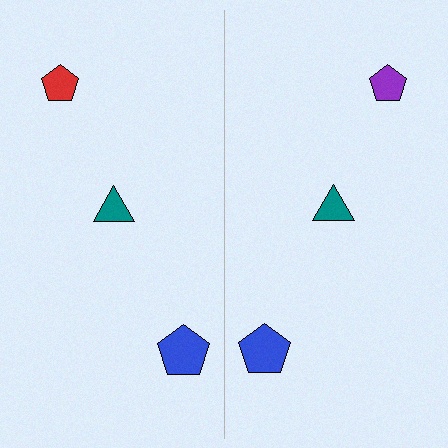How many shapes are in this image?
There are 6 shapes in this image.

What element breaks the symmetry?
The purple pentagon on the right side breaks the symmetry — its mirror counterpart is red.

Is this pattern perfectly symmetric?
No, the pattern is not perfectly symmetric. The purple pentagon on the right side breaks the symmetry — its mirror counterpart is red.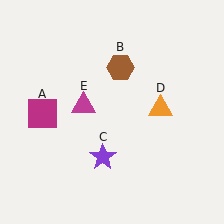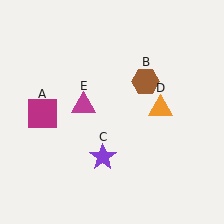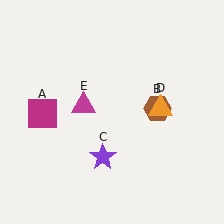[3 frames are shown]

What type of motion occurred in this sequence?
The brown hexagon (object B) rotated clockwise around the center of the scene.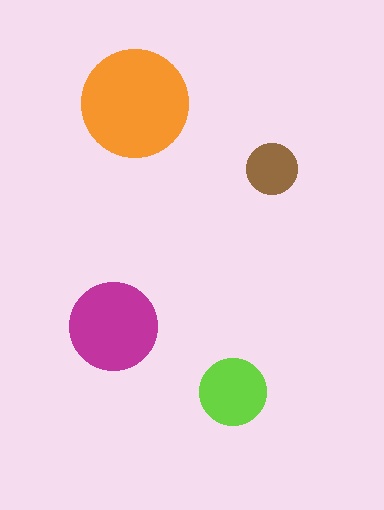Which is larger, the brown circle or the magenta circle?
The magenta one.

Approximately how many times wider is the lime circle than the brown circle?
About 1.5 times wider.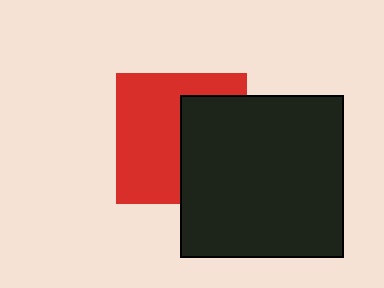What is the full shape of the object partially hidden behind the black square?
The partially hidden object is a red square.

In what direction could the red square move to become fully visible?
The red square could move left. That would shift it out from behind the black square entirely.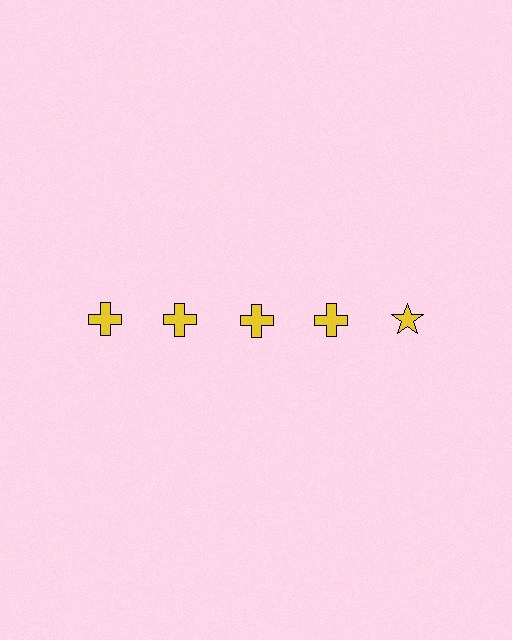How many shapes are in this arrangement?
There are 5 shapes arranged in a grid pattern.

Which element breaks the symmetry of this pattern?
The yellow star in the top row, rightmost column breaks the symmetry. All other shapes are yellow crosses.